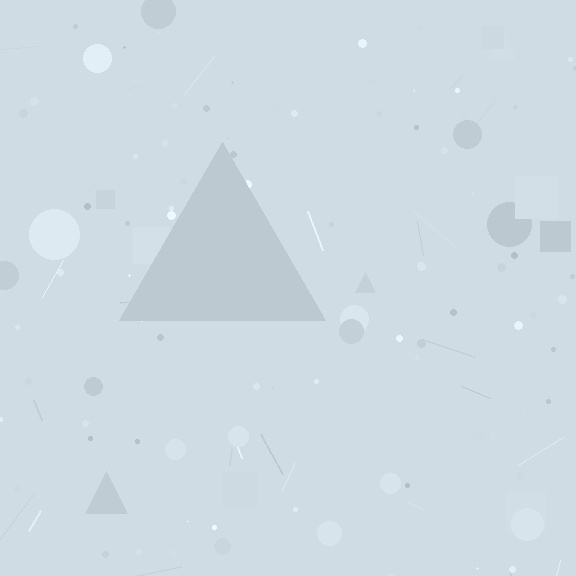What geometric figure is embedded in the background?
A triangle is embedded in the background.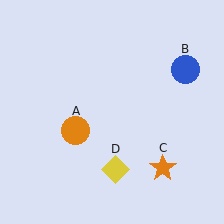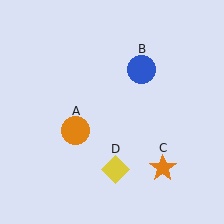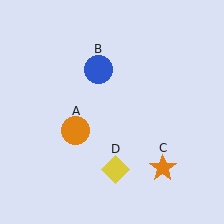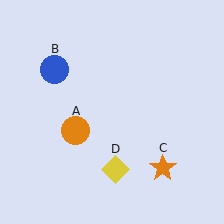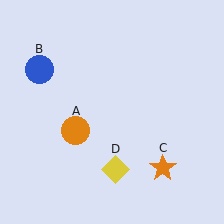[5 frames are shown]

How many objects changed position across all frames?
1 object changed position: blue circle (object B).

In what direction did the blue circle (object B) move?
The blue circle (object B) moved left.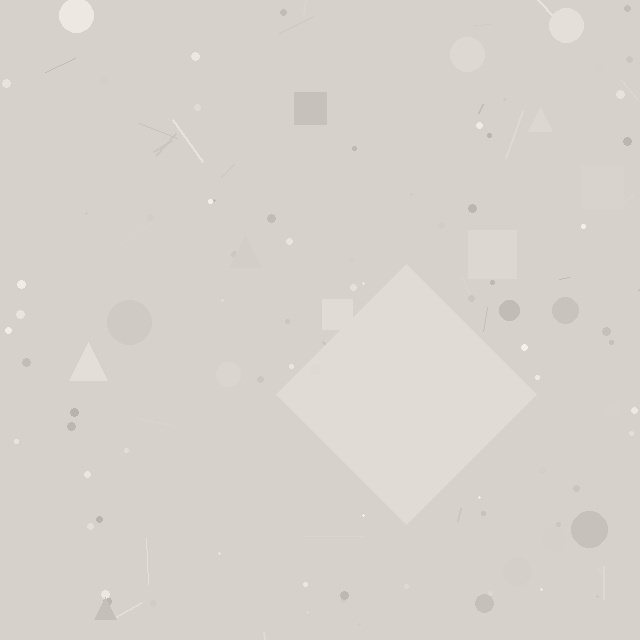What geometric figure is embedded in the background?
A diamond is embedded in the background.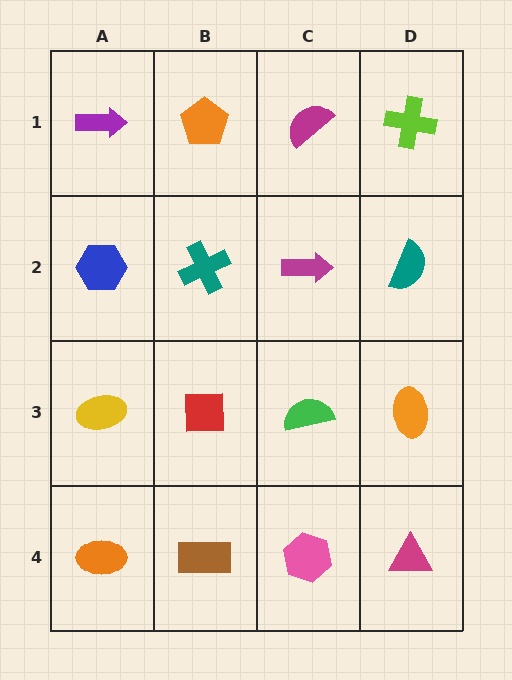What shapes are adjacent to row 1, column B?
A teal cross (row 2, column B), a purple arrow (row 1, column A), a magenta semicircle (row 1, column C).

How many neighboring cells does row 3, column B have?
4.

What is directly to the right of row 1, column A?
An orange pentagon.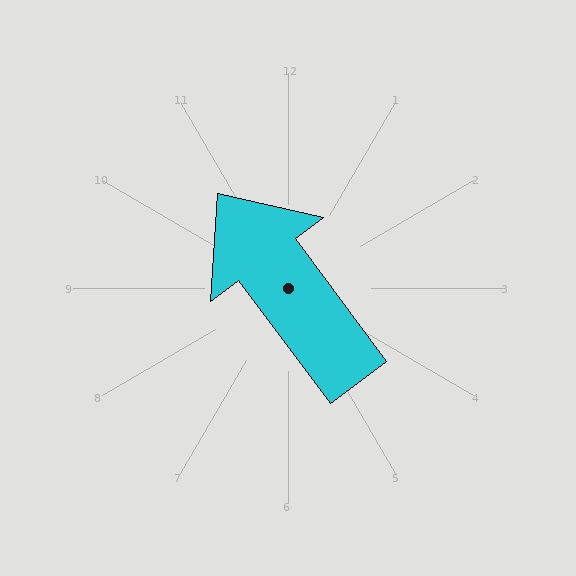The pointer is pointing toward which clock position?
Roughly 11 o'clock.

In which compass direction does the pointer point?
Northwest.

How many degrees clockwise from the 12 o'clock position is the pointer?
Approximately 323 degrees.